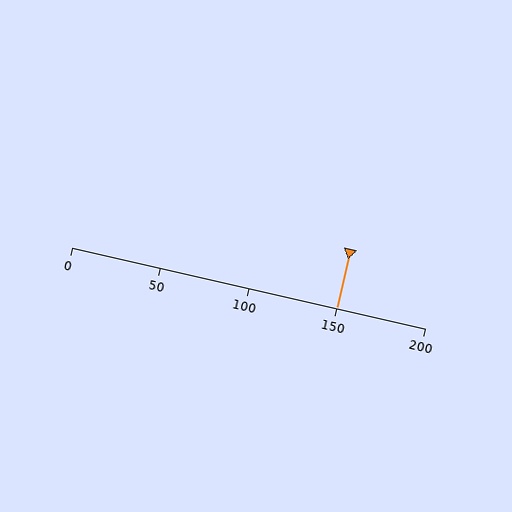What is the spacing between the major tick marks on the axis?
The major ticks are spaced 50 apart.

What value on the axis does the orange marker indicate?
The marker indicates approximately 150.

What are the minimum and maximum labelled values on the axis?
The axis runs from 0 to 200.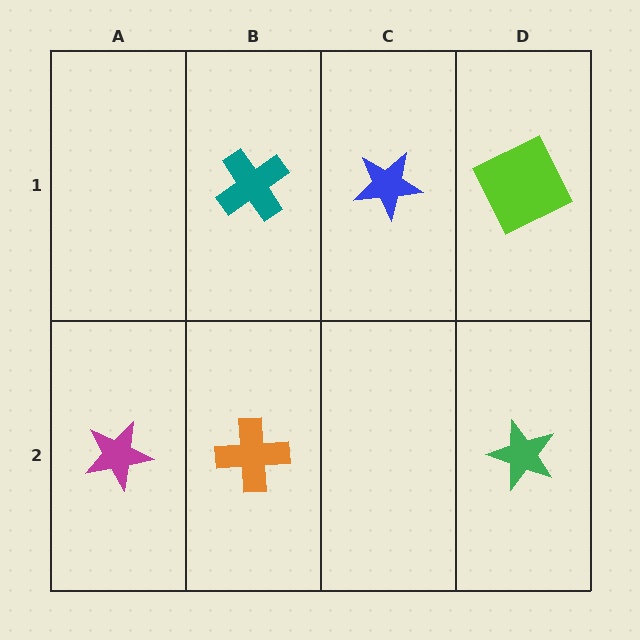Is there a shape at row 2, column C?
No, that cell is empty.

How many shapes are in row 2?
3 shapes.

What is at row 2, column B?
An orange cross.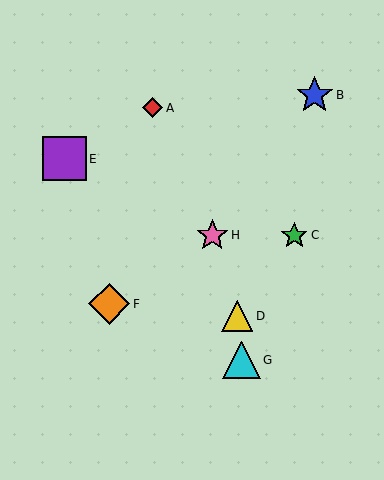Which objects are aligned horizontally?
Objects C, H are aligned horizontally.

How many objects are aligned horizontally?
2 objects (C, H) are aligned horizontally.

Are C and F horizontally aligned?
No, C is at y≈235 and F is at y≈304.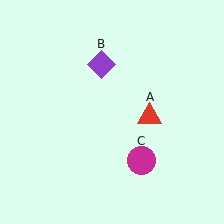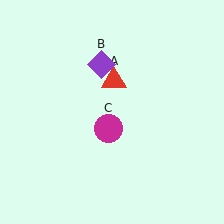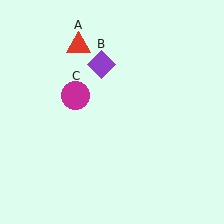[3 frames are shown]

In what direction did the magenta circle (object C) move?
The magenta circle (object C) moved up and to the left.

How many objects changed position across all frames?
2 objects changed position: red triangle (object A), magenta circle (object C).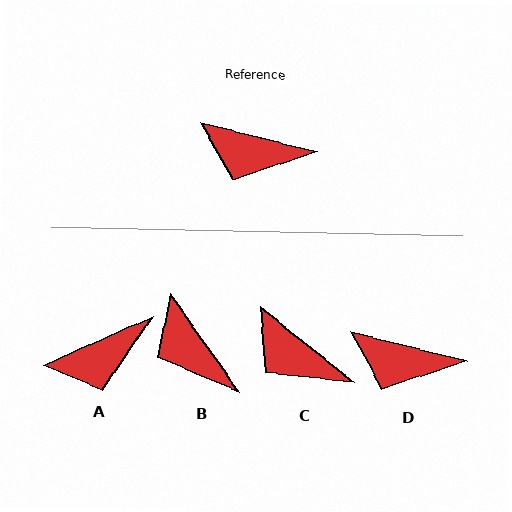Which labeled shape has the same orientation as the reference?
D.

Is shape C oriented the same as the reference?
No, it is off by about 24 degrees.